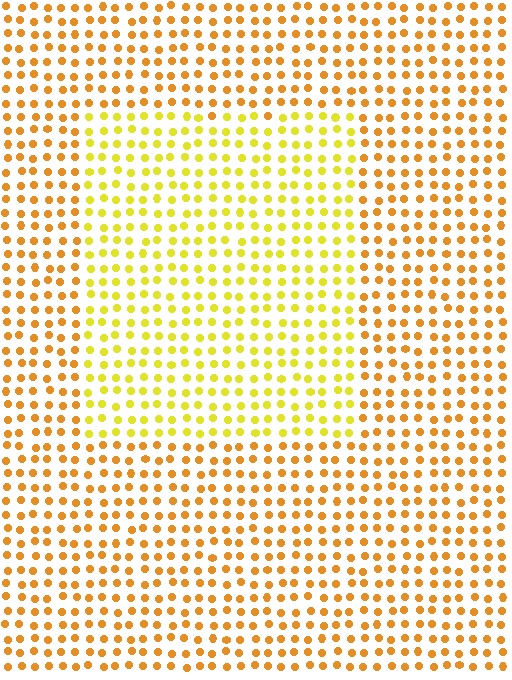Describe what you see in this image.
The image is filled with small orange elements in a uniform arrangement. A rectangle-shaped region is visible where the elements are tinted to a slightly different hue, forming a subtle color boundary.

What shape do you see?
I see a rectangle.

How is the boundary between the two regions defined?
The boundary is defined purely by a slight shift in hue (about 29 degrees). Spacing, size, and orientation are identical on both sides.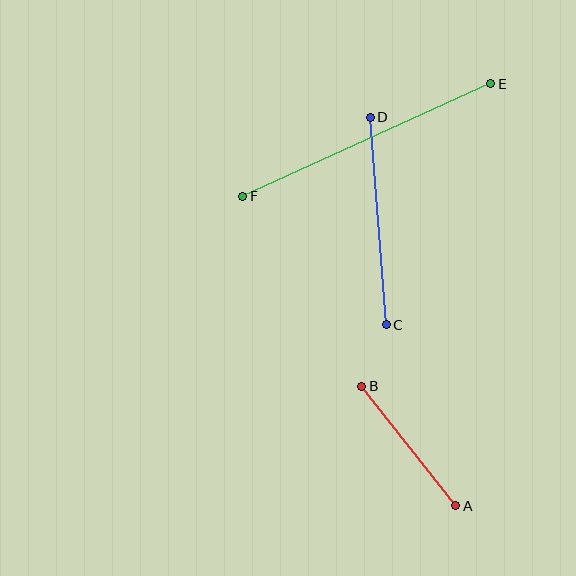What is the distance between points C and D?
The distance is approximately 208 pixels.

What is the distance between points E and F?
The distance is approximately 272 pixels.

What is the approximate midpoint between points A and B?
The midpoint is at approximately (409, 446) pixels.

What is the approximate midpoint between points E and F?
The midpoint is at approximately (367, 140) pixels.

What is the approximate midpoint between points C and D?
The midpoint is at approximately (378, 221) pixels.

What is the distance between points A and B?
The distance is approximately 152 pixels.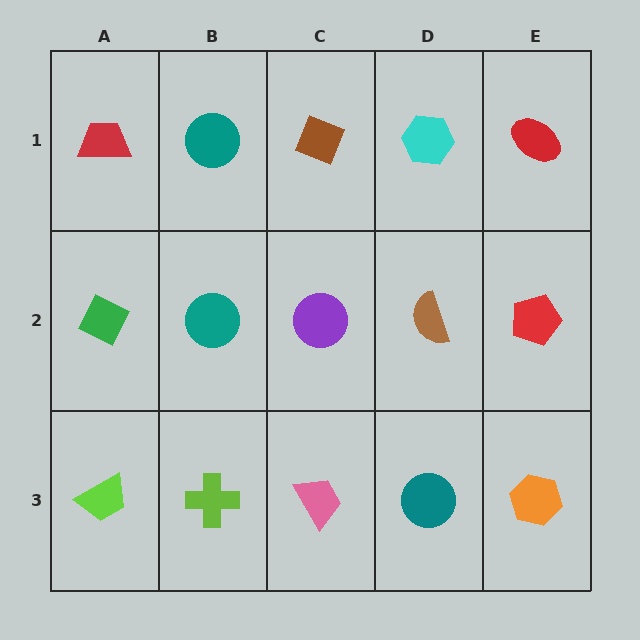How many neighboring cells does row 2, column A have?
3.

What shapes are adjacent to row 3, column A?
A green diamond (row 2, column A), a lime cross (row 3, column B).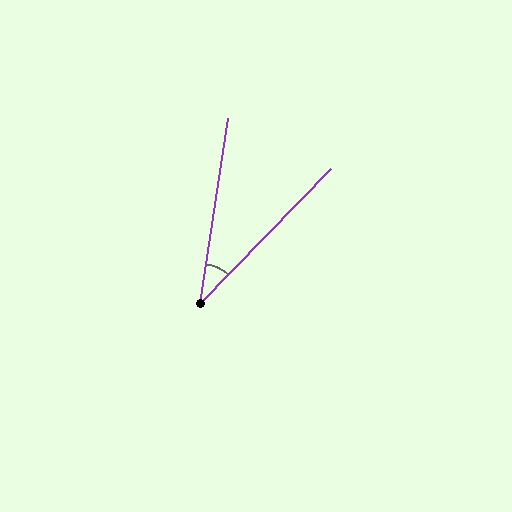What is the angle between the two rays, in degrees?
Approximately 36 degrees.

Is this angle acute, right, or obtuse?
It is acute.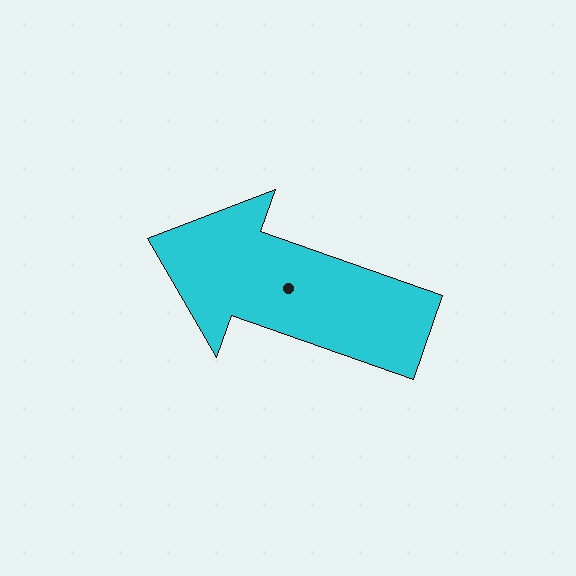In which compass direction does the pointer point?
West.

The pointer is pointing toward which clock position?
Roughly 10 o'clock.